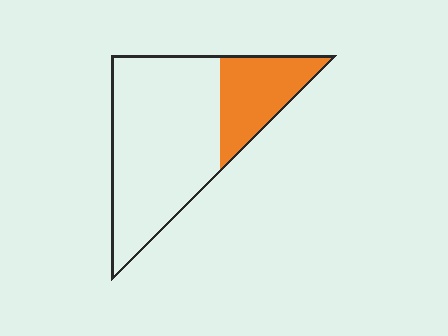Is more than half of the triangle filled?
No.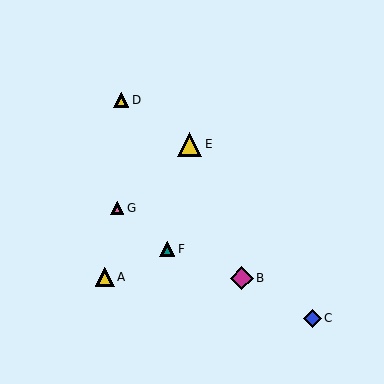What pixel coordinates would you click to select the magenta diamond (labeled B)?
Click at (242, 278) to select the magenta diamond B.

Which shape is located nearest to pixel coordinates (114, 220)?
The pink triangle (labeled G) at (117, 208) is nearest to that location.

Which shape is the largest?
The yellow triangle (labeled E) is the largest.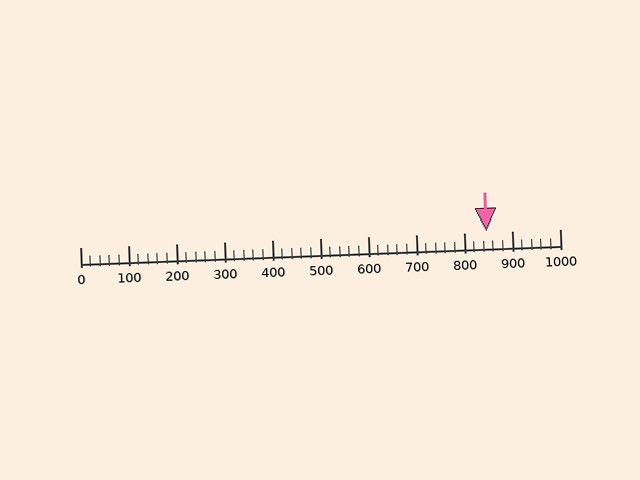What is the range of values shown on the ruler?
The ruler shows values from 0 to 1000.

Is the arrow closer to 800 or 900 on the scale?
The arrow is closer to 800.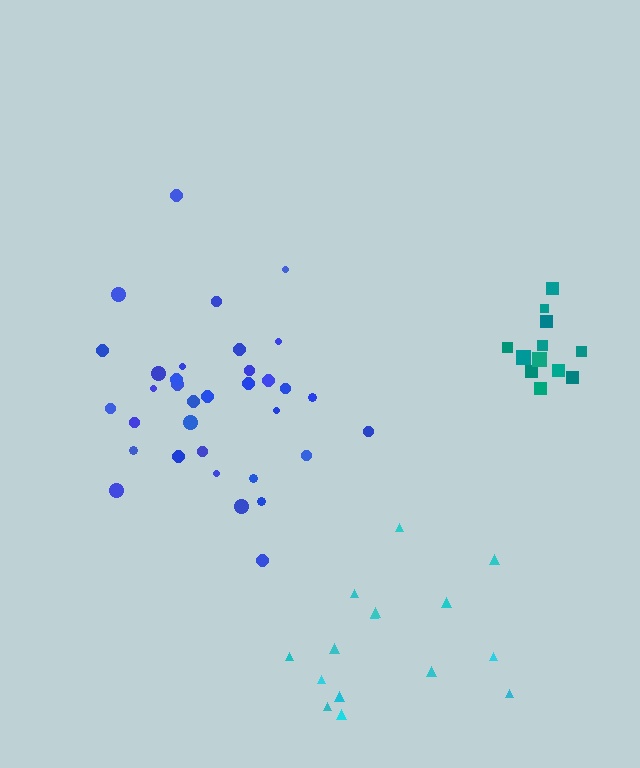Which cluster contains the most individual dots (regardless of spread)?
Blue (34).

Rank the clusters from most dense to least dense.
teal, blue, cyan.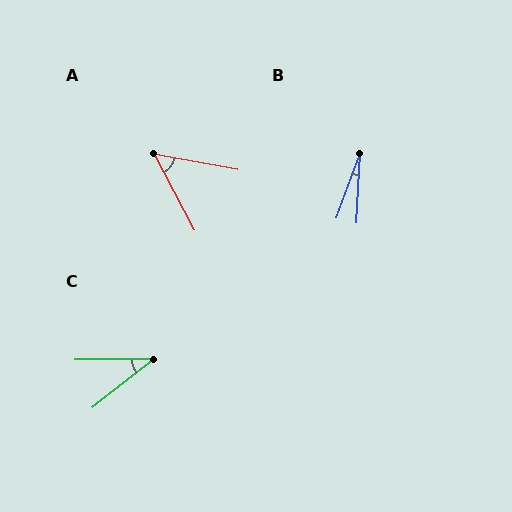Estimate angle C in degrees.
Approximately 38 degrees.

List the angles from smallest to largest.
B (17°), C (38°), A (52°).